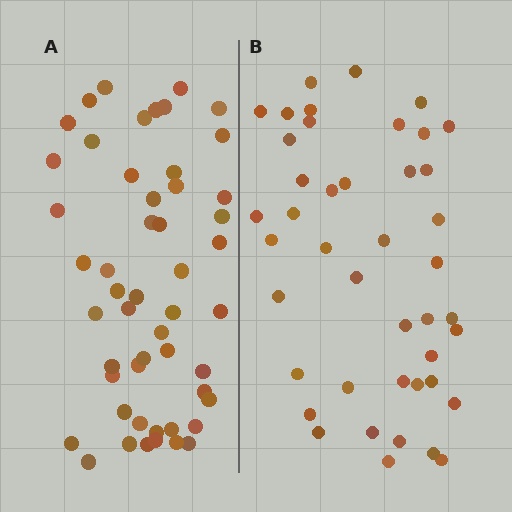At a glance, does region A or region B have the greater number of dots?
Region A (the left region) has more dots.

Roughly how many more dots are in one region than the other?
Region A has roughly 8 or so more dots than region B.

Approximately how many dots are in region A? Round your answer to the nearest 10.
About 50 dots. (The exact count is 51, which rounds to 50.)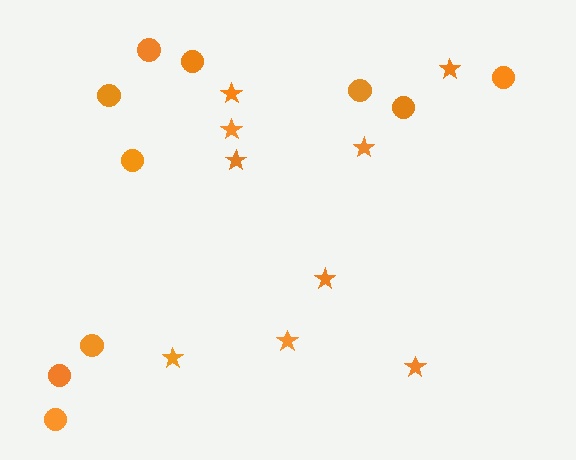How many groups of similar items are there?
There are 2 groups: one group of circles (10) and one group of stars (9).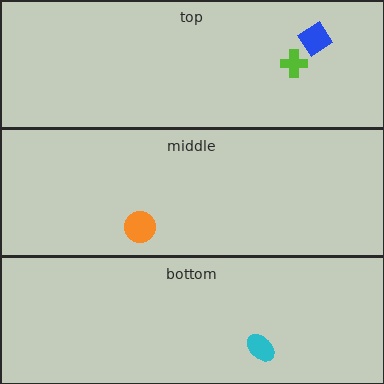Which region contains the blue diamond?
The top region.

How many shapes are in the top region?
2.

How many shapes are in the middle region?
1.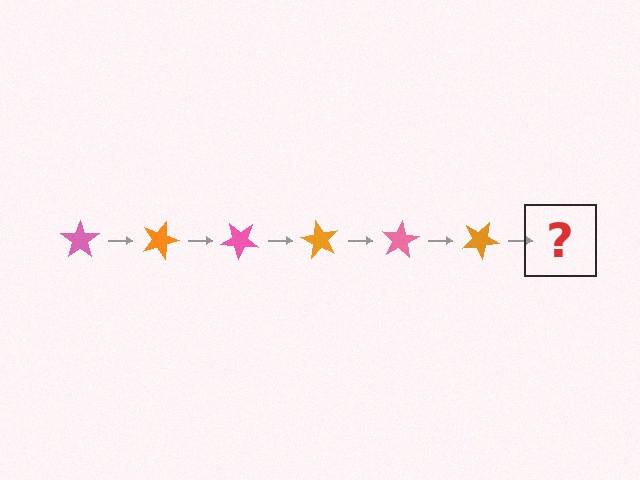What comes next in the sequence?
The next element should be a pink star, rotated 120 degrees from the start.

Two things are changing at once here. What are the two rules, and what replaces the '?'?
The two rules are that it rotates 20 degrees each step and the color cycles through pink and orange. The '?' should be a pink star, rotated 120 degrees from the start.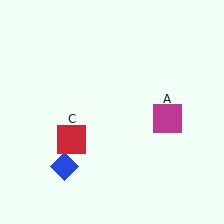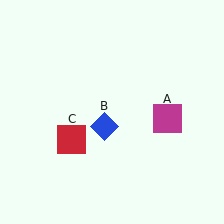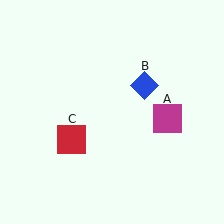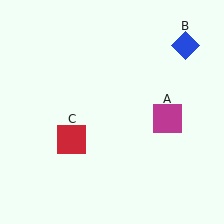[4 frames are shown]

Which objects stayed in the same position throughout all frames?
Magenta square (object A) and red square (object C) remained stationary.